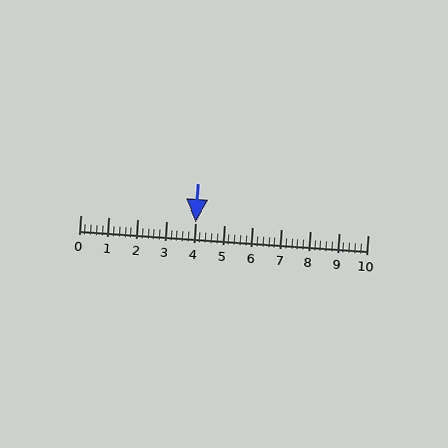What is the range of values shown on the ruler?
The ruler shows values from 0 to 10.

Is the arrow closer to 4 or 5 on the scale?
The arrow is closer to 4.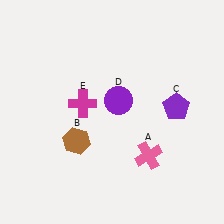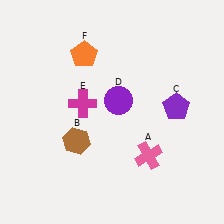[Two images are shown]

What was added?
An orange pentagon (F) was added in Image 2.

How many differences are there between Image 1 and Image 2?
There is 1 difference between the two images.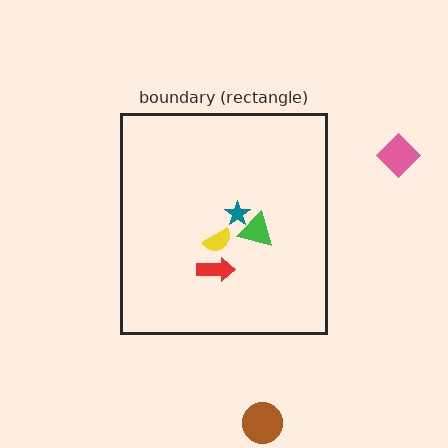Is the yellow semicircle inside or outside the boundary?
Inside.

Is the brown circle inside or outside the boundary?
Outside.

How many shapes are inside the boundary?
4 inside, 2 outside.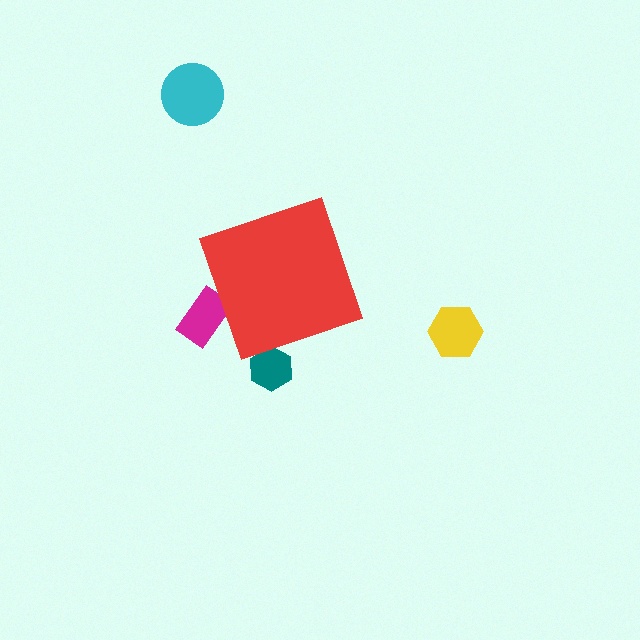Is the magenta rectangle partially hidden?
Yes, the magenta rectangle is partially hidden behind the red diamond.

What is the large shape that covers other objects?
A red diamond.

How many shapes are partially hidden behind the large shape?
2 shapes are partially hidden.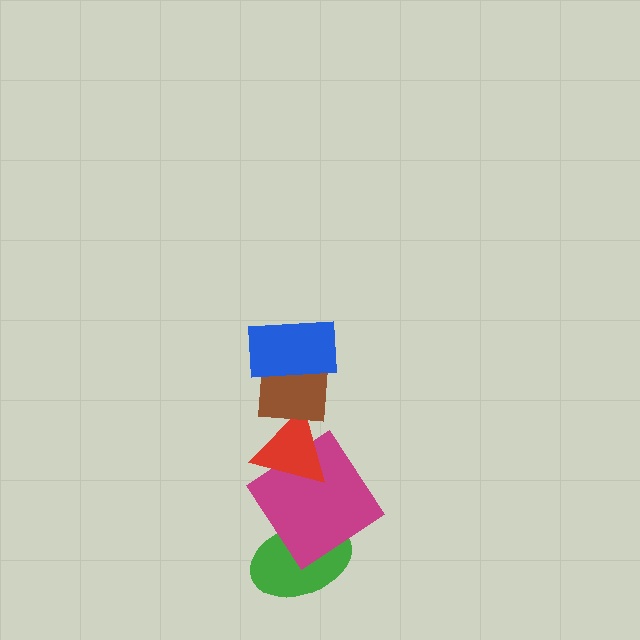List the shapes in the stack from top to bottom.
From top to bottom: the blue rectangle, the brown square, the red triangle, the magenta diamond, the green ellipse.